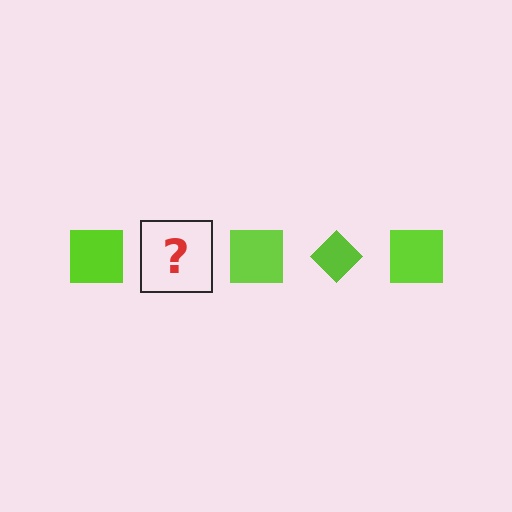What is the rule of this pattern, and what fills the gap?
The rule is that the pattern cycles through square, diamond shapes in lime. The gap should be filled with a lime diamond.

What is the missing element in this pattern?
The missing element is a lime diamond.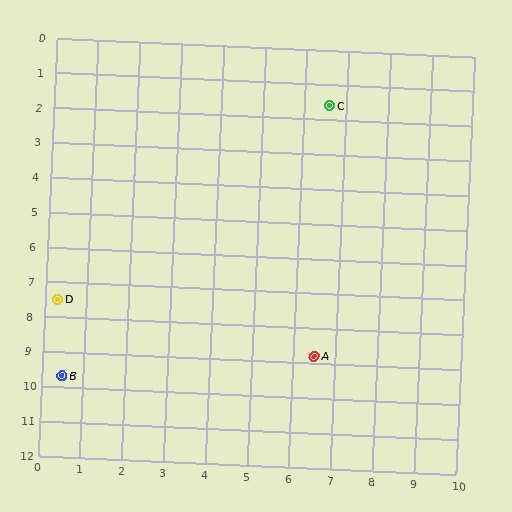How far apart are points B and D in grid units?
Points B and D are about 2.2 grid units apart.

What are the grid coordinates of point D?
Point D is at approximately (0.3, 7.5).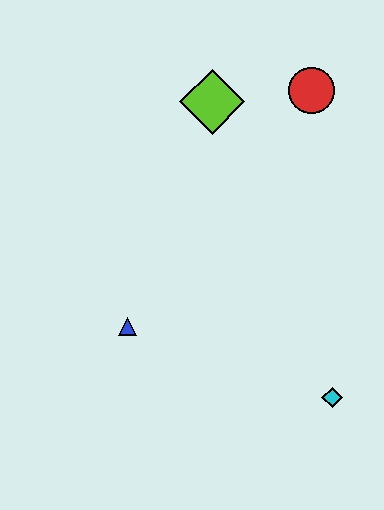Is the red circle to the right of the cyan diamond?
No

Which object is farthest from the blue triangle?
The red circle is farthest from the blue triangle.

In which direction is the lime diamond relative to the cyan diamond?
The lime diamond is above the cyan diamond.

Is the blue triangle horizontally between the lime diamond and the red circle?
No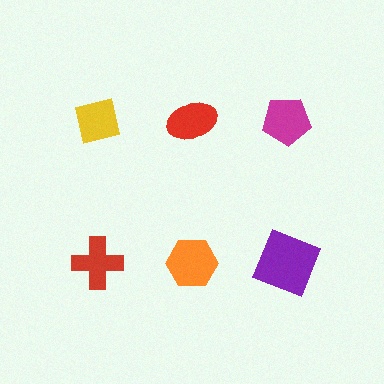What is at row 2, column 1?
A red cross.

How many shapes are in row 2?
3 shapes.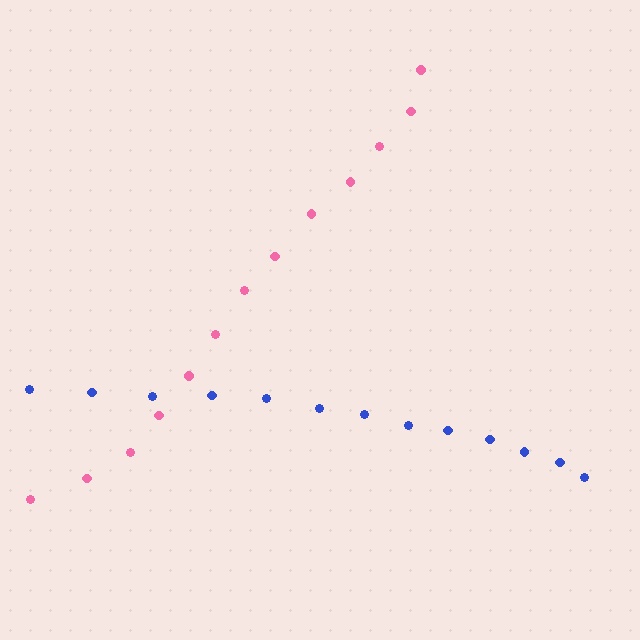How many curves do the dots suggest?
There are 2 distinct paths.